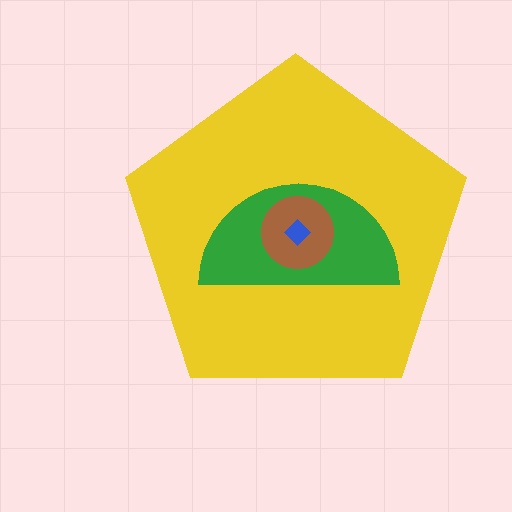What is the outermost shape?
The yellow pentagon.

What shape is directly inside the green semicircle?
The brown circle.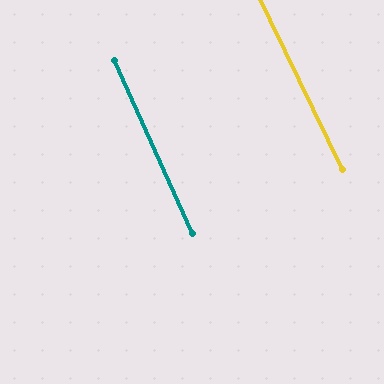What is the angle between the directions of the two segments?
Approximately 1 degree.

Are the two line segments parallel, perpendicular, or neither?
Parallel — their directions differ by only 1.3°.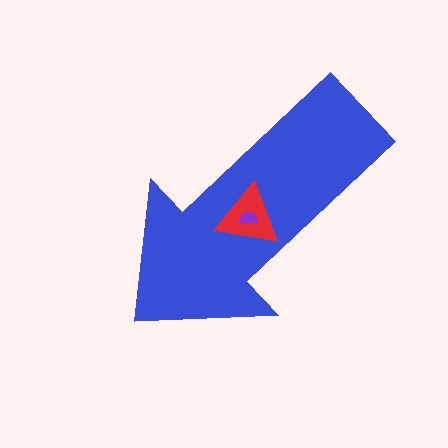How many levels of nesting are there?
3.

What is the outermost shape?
The blue arrow.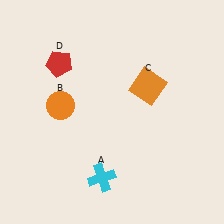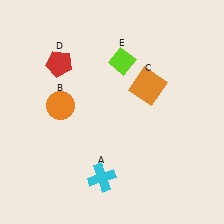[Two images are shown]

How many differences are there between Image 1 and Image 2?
There is 1 difference between the two images.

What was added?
A lime diamond (E) was added in Image 2.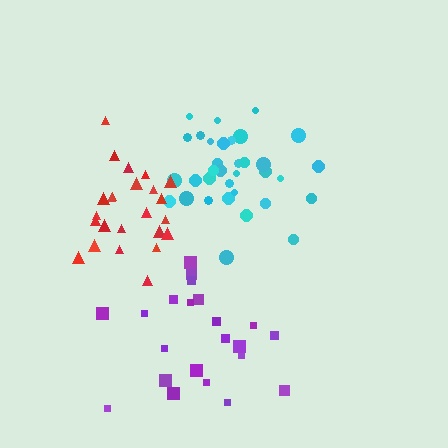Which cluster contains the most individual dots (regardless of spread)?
Cyan (34).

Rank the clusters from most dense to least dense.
cyan, red, purple.